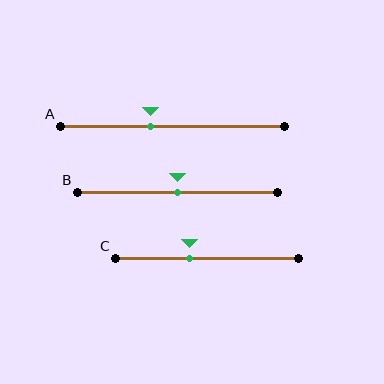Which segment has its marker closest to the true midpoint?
Segment B has its marker closest to the true midpoint.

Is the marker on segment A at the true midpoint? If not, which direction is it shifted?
No, the marker on segment A is shifted to the left by about 9% of the segment length.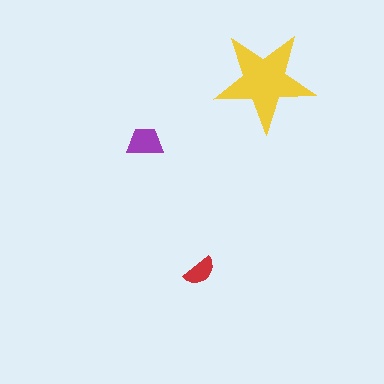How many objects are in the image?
There are 3 objects in the image.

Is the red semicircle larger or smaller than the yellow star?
Smaller.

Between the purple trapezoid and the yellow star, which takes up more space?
The yellow star.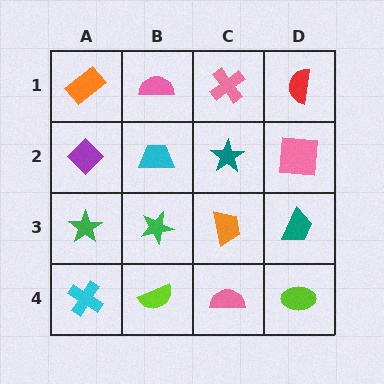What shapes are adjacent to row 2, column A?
An orange rectangle (row 1, column A), a green star (row 3, column A), a cyan trapezoid (row 2, column B).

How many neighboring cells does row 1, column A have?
2.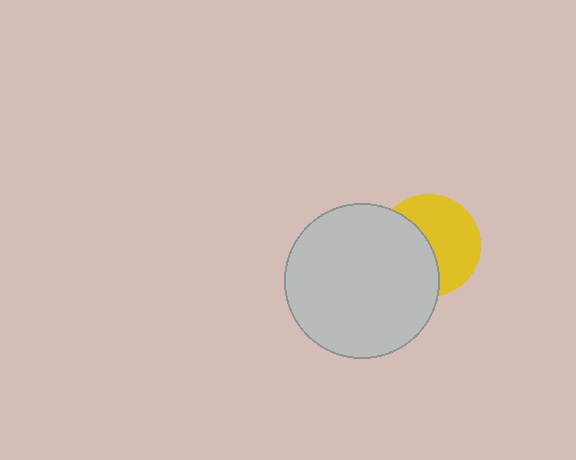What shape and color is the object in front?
The object in front is a light gray circle.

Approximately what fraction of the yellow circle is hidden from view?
Roughly 45% of the yellow circle is hidden behind the light gray circle.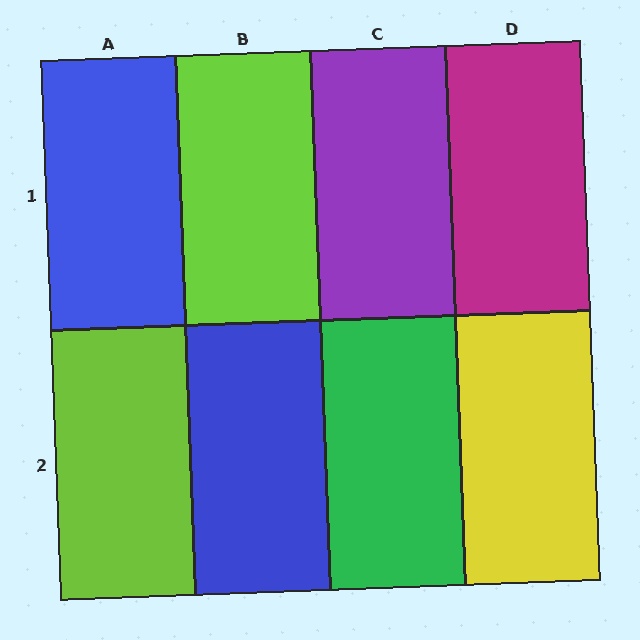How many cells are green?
1 cell is green.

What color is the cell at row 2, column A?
Lime.